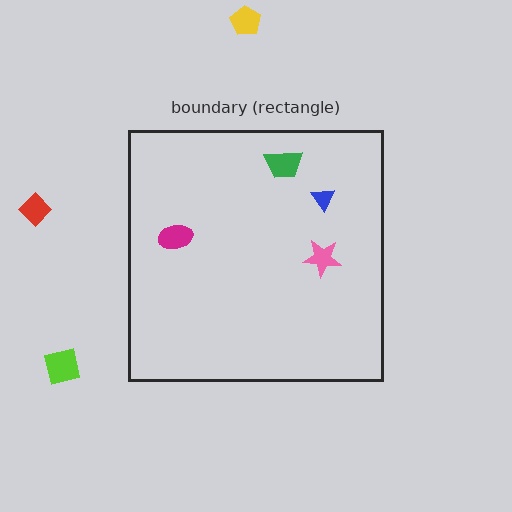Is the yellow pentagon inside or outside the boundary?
Outside.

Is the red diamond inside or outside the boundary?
Outside.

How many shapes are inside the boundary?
4 inside, 3 outside.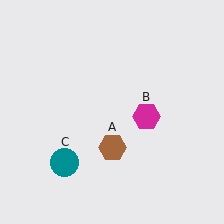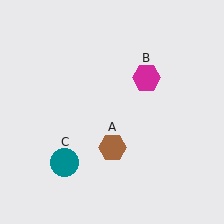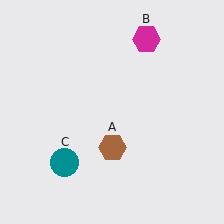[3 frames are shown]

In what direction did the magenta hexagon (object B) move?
The magenta hexagon (object B) moved up.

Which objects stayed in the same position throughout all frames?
Brown hexagon (object A) and teal circle (object C) remained stationary.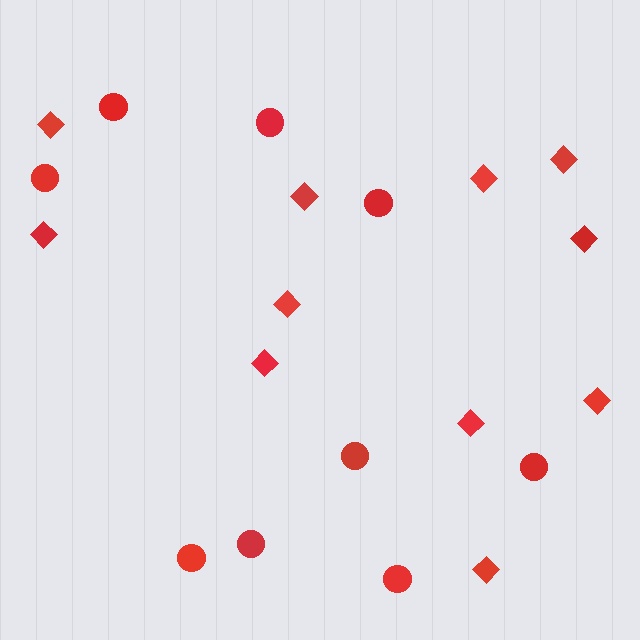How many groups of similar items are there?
There are 2 groups: one group of diamonds (11) and one group of circles (9).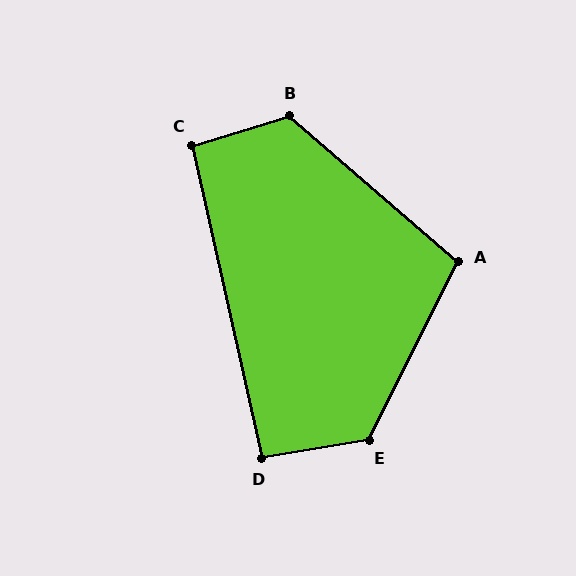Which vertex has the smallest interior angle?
D, at approximately 93 degrees.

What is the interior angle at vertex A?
Approximately 104 degrees (obtuse).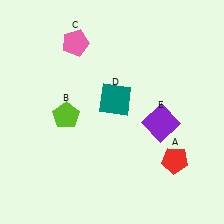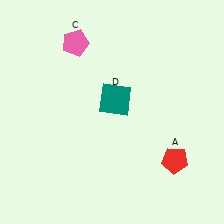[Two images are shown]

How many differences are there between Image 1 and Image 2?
There are 2 differences between the two images.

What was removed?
The purple square (E), the lime pentagon (B) were removed in Image 2.